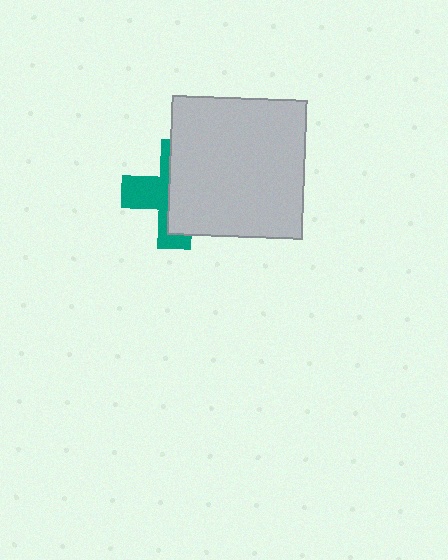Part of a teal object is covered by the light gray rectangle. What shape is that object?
It is a cross.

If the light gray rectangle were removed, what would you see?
You would see the complete teal cross.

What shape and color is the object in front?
The object in front is a light gray rectangle.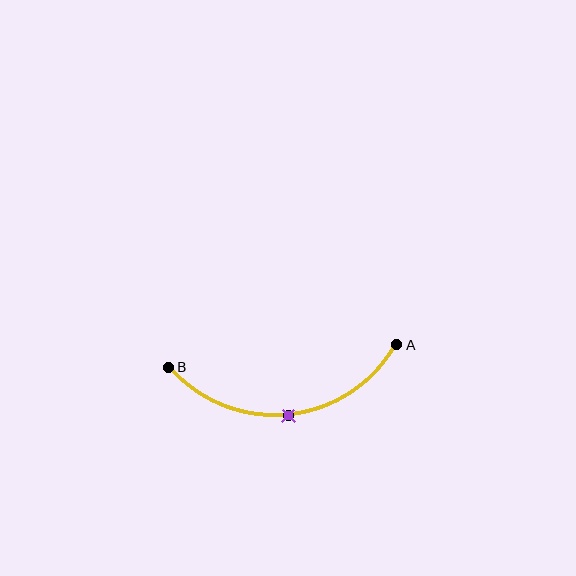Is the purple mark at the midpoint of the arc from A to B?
Yes. The purple mark lies on the arc at equal arc-length from both A and B — it is the arc midpoint.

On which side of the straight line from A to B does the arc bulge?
The arc bulges below the straight line connecting A and B.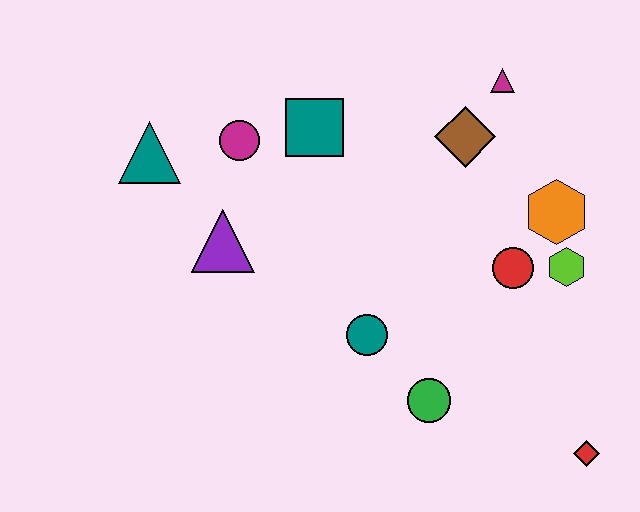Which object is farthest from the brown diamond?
The red diamond is farthest from the brown diamond.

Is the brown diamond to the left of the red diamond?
Yes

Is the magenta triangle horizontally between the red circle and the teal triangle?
Yes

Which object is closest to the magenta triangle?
The brown diamond is closest to the magenta triangle.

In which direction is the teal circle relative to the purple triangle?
The teal circle is to the right of the purple triangle.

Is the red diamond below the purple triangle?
Yes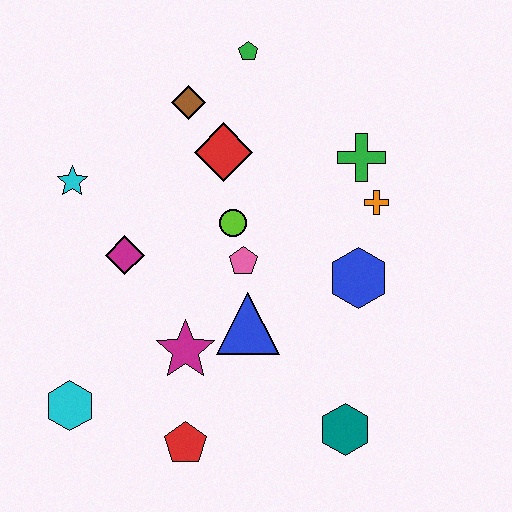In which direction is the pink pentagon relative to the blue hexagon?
The pink pentagon is to the left of the blue hexagon.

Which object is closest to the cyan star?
The magenta diamond is closest to the cyan star.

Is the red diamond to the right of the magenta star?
Yes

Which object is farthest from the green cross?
The cyan hexagon is farthest from the green cross.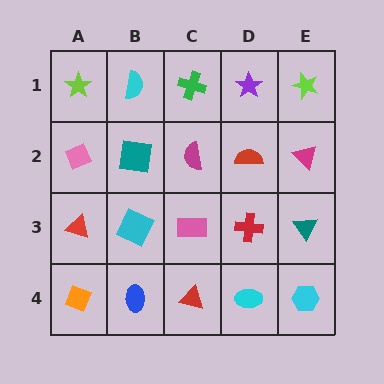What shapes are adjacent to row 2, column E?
A lime star (row 1, column E), a teal triangle (row 3, column E), a red semicircle (row 2, column D).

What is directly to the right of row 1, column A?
A cyan semicircle.